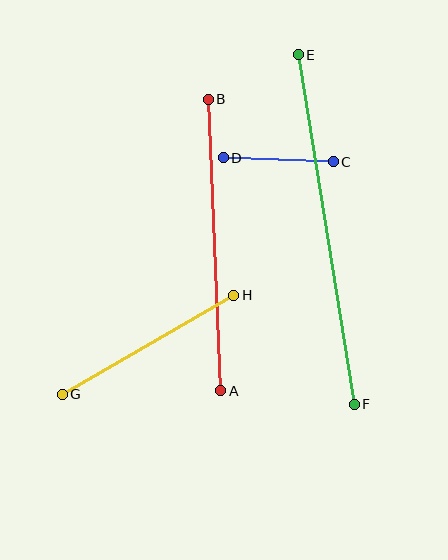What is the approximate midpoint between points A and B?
The midpoint is at approximately (214, 245) pixels.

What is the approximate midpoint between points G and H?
The midpoint is at approximately (148, 345) pixels.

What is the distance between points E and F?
The distance is approximately 354 pixels.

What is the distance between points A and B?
The distance is approximately 292 pixels.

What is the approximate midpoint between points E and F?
The midpoint is at approximately (326, 230) pixels.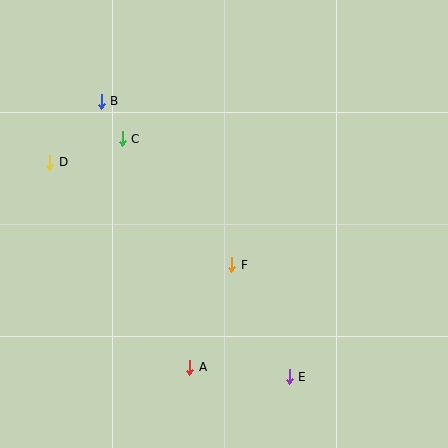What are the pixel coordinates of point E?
Point E is at (289, 377).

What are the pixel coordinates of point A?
Point A is at (190, 367).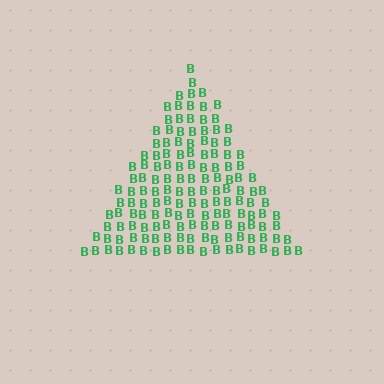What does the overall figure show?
The overall figure shows a triangle.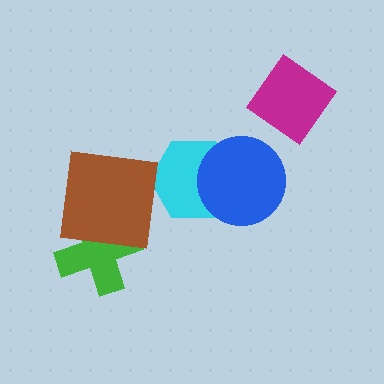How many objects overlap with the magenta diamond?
0 objects overlap with the magenta diamond.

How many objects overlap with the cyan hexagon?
1 object overlaps with the cyan hexagon.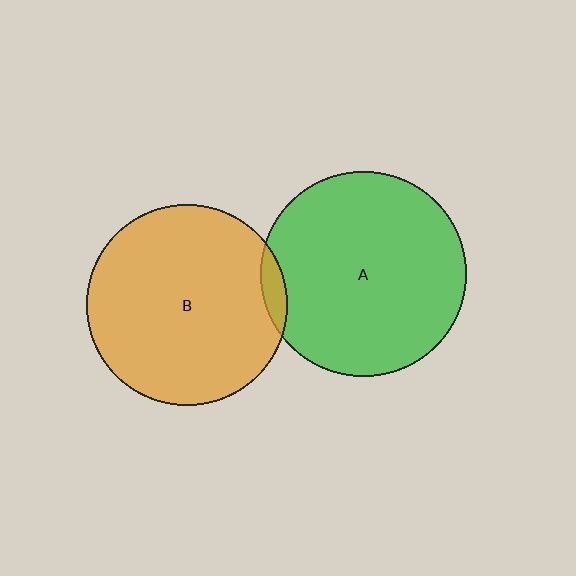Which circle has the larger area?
Circle A (green).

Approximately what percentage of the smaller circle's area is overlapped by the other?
Approximately 5%.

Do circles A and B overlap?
Yes.